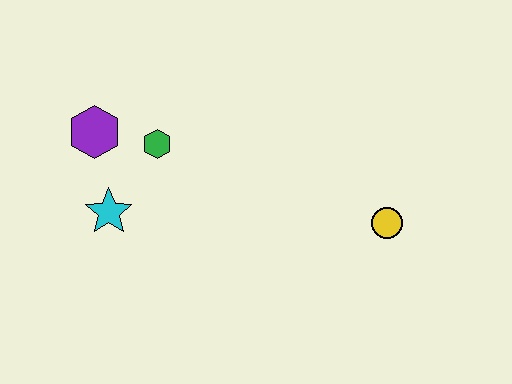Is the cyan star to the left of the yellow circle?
Yes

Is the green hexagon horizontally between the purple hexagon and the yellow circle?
Yes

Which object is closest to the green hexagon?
The purple hexagon is closest to the green hexagon.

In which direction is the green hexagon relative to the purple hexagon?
The green hexagon is to the right of the purple hexagon.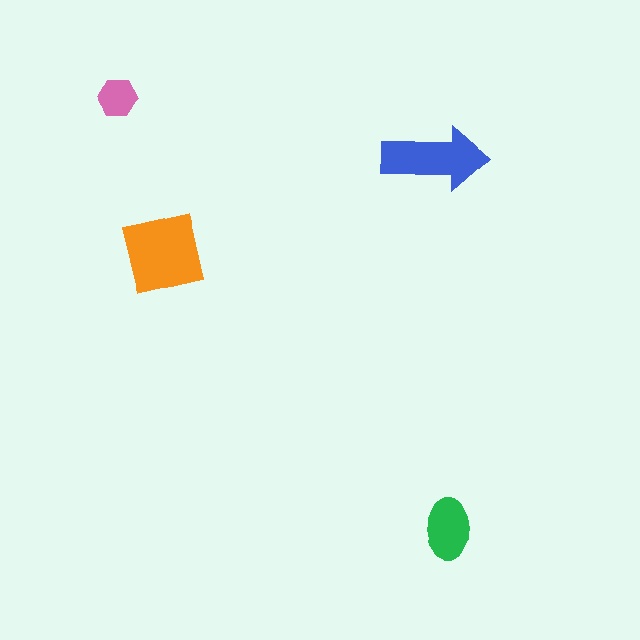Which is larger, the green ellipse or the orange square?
The orange square.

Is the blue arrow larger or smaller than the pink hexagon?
Larger.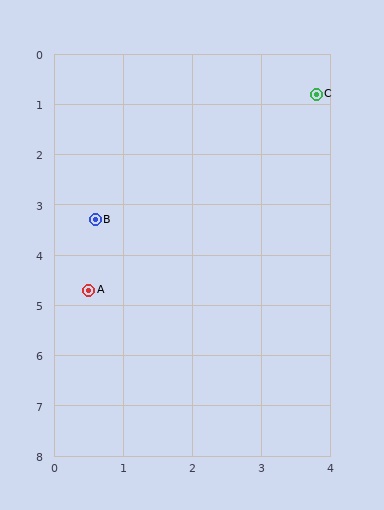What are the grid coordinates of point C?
Point C is at approximately (3.8, 0.8).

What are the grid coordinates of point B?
Point B is at approximately (0.6, 3.3).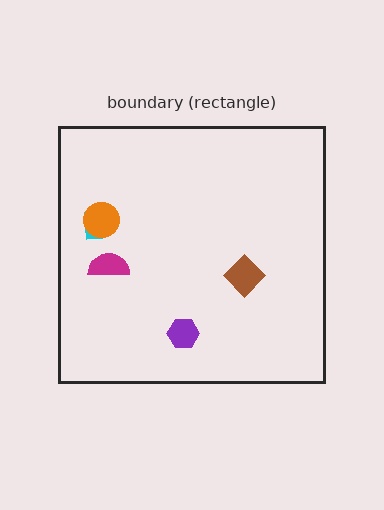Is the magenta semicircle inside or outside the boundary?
Inside.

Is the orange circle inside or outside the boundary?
Inside.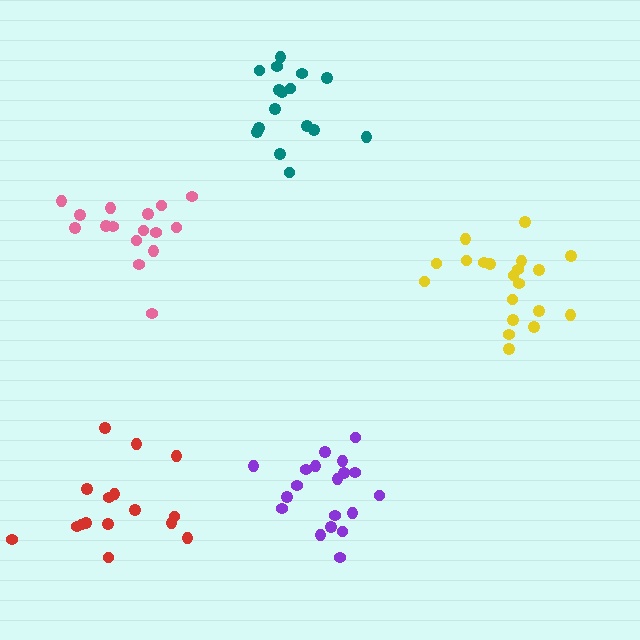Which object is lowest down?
The purple cluster is bottommost.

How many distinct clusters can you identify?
There are 5 distinct clusters.